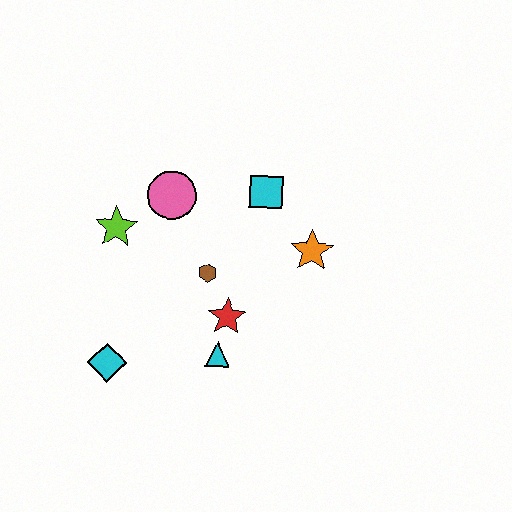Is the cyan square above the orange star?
Yes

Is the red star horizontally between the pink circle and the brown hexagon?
No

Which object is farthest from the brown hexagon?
The cyan diamond is farthest from the brown hexagon.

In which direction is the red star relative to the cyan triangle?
The red star is above the cyan triangle.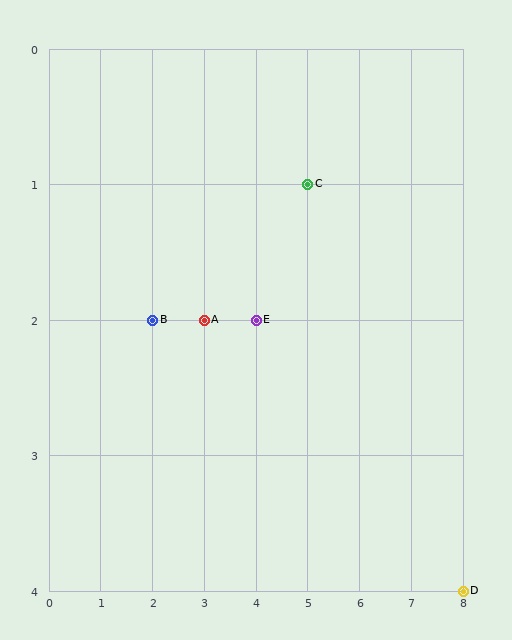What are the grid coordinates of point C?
Point C is at grid coordinates (5, 1).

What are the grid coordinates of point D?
Point D is at grid coordinates (8, 4).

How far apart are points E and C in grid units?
Points E and C are 1 column and 1 row apart (about 1.4 grid units diagonally).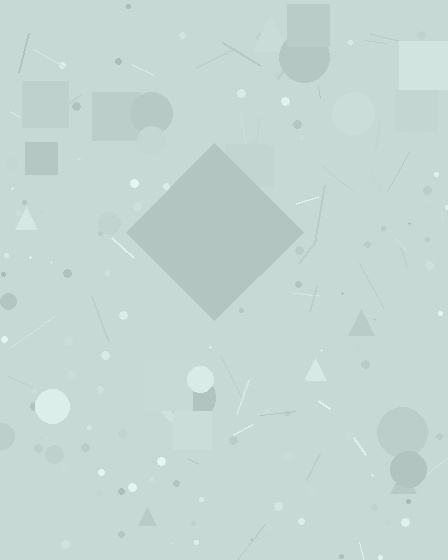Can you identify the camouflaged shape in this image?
The camouflaged shape is a diamond.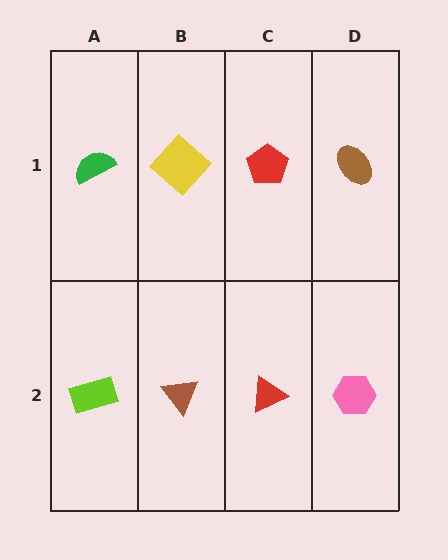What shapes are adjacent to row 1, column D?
A pink hexagon (row 2, column D), a red pentagon (row 1, column C).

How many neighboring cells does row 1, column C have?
3.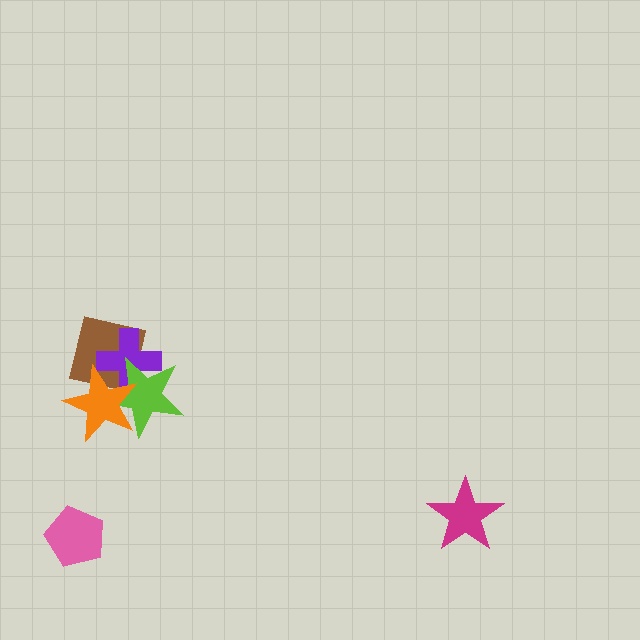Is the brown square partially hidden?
Yes, it is partially covered by another shape.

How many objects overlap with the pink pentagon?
0 objects overlap with the pink pentagon.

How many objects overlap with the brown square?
3 objects overlap with the brown square.